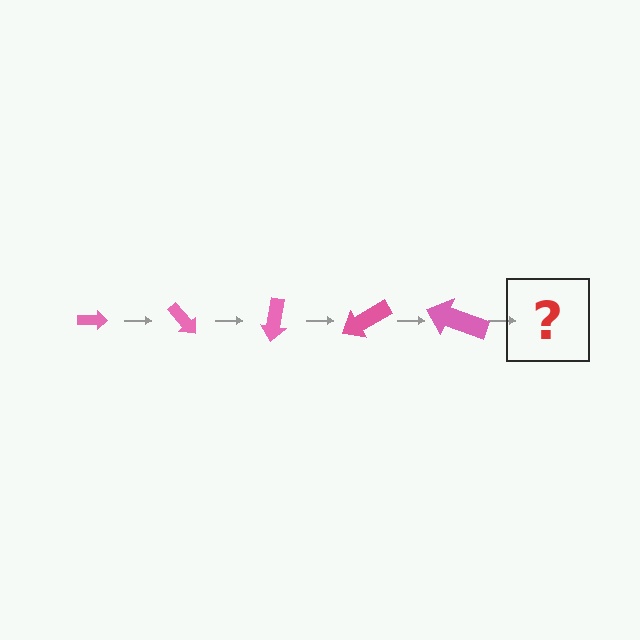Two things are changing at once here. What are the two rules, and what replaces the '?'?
The two rules are that the arrow grows larger each step and it rotates 50 degrees each step. The '?' should be an arrow, larger than the previous one and rotated 250 degrees from the start.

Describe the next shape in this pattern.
It should be an arrow, larger than the previous one and rotated 250 degrees from the start.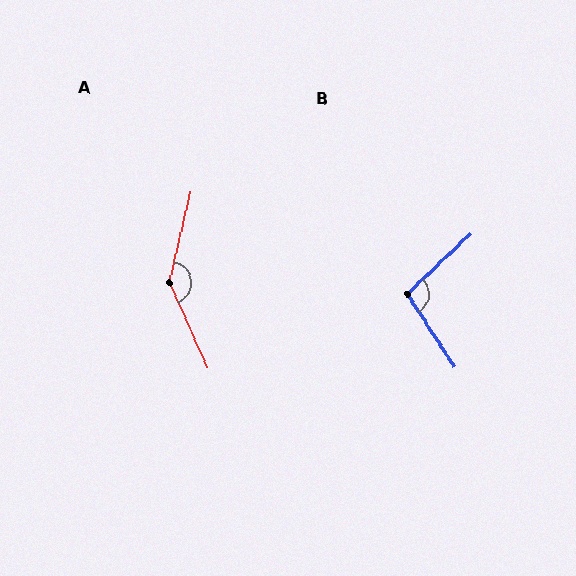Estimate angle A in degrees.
Approximately 143 degrees.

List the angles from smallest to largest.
B (100°), A (143°).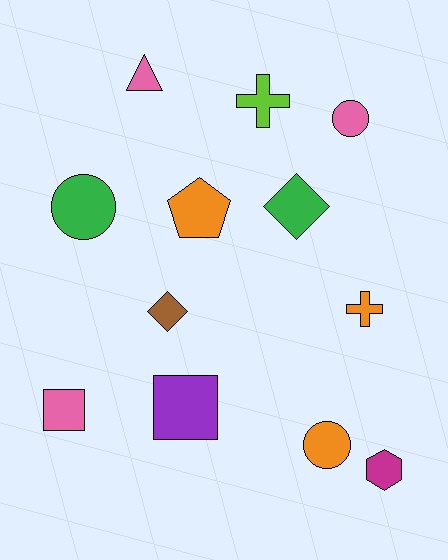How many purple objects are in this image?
There is 1 purple object.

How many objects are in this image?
There are 12 objects.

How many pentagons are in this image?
There is 1 pentagon.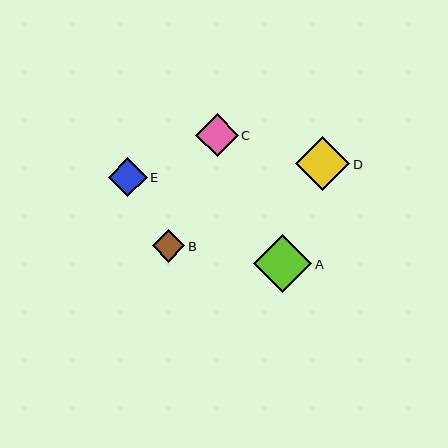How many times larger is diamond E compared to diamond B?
Diamond E is approximately 1.2 times the size of diamond B.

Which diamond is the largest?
Diamond A is the largest with a size of approximately 58 pixels.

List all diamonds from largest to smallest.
From largest to smallest: A, D, C, E, B.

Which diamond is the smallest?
Diamond B is the smallest with a size of approximately 33 pixels.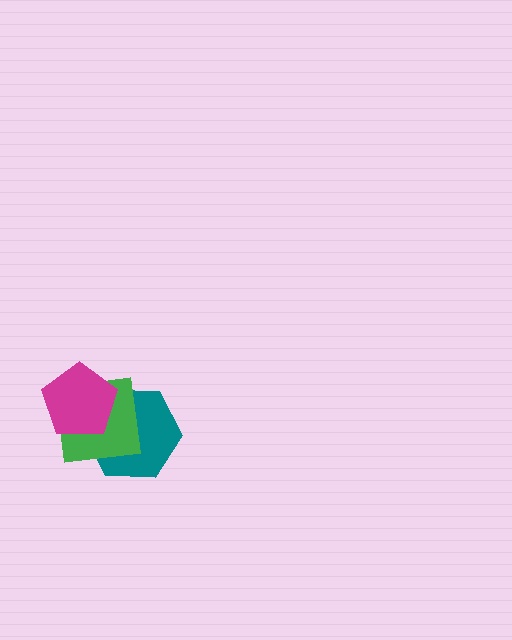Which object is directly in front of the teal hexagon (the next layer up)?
The green square is directly in front of the teal hexagon.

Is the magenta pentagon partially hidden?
No, no other shape covers it.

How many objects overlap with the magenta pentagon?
2 objects overlap with the magenta pentagon.